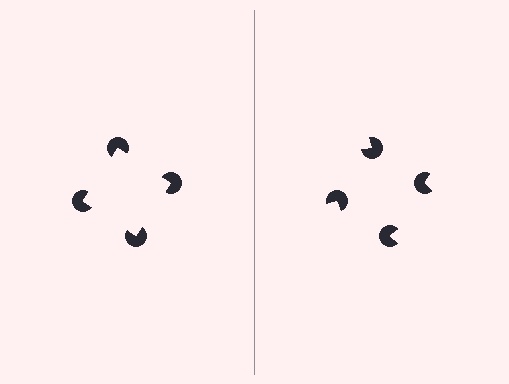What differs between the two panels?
The pac-man discs are positioned identically on both sides; only the wedge orientations differ. On the left they align to a square; on the right they are misaligned.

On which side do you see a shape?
An illusory square appears on the left side. On the right side the wedge cuts are rotated, so no coherent shape forms.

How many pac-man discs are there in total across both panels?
8 — 4 on each side.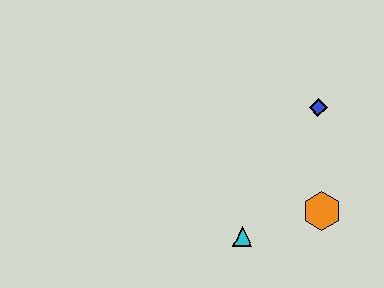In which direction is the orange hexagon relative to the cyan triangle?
The orange hexagon is to the right of the cyan triangle.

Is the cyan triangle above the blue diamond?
No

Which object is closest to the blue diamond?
The orange hexagon is closest to the blue diamond.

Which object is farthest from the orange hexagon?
The blue diamond is farthest from the orange hexagon.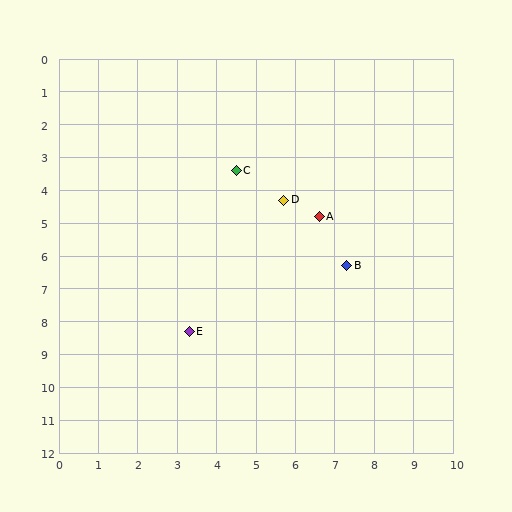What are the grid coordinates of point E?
Point E is at approximately (3.3, 8.3).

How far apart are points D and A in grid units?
Points D and A are about 1.0 grid units apart.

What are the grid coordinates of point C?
Point C is at approximately (4.5, 3.4).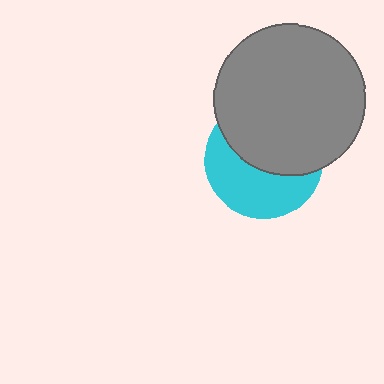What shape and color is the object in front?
The object in front is a gray circle.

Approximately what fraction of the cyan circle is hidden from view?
Roughly 53% of the cyan circle is hidden behind the gray circle.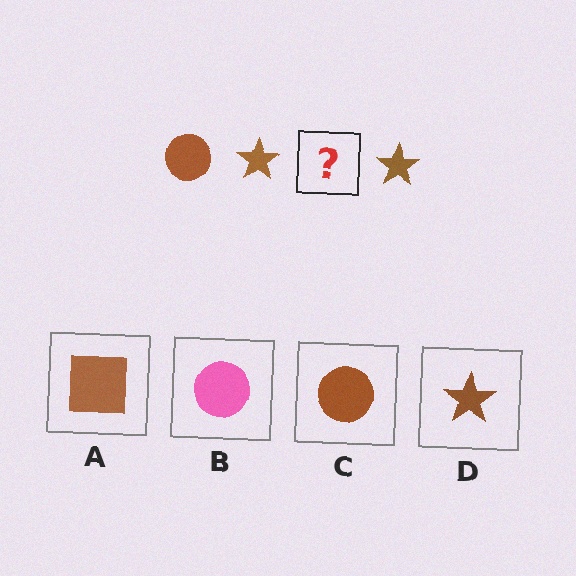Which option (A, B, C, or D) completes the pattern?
C.